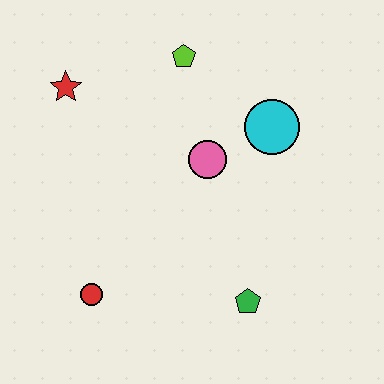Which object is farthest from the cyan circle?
The red circle is farthest from the cyan circle.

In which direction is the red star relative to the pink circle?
The red star is to the left of the pink circle.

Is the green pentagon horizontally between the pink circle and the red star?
No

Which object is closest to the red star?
The lime pentagon is closest to the red star.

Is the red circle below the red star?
Yes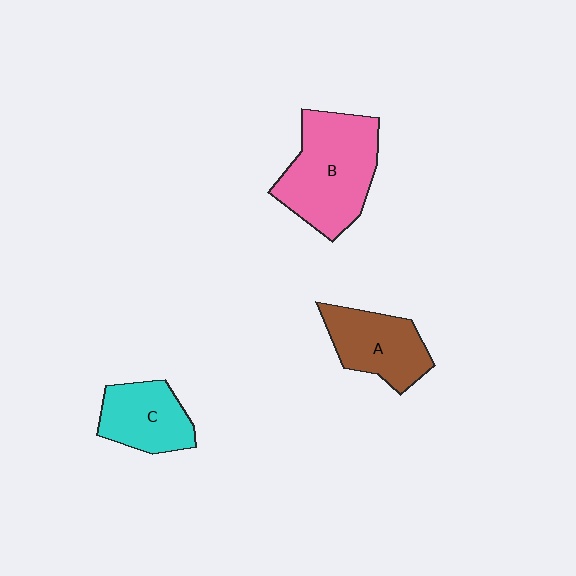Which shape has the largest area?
Shape B (pink).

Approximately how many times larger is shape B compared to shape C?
Approximately 1.7 times.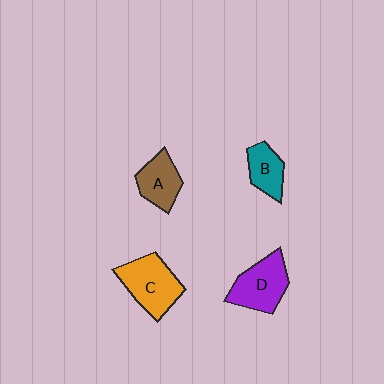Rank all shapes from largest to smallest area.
From largest to smallest: C (orange), D (purple), A (brown), B (teal).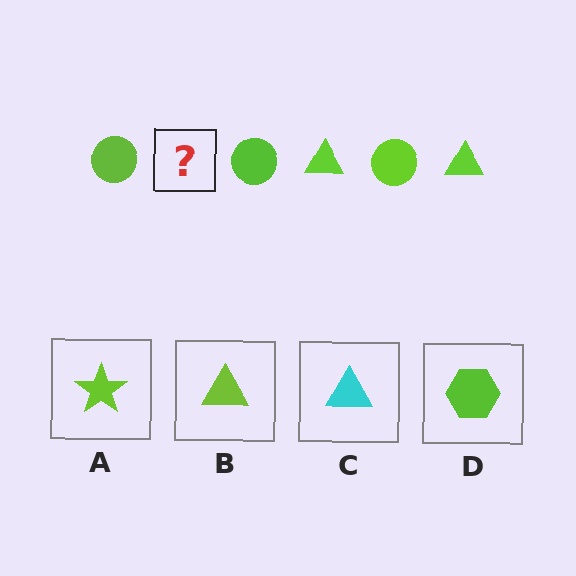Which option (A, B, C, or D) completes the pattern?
B.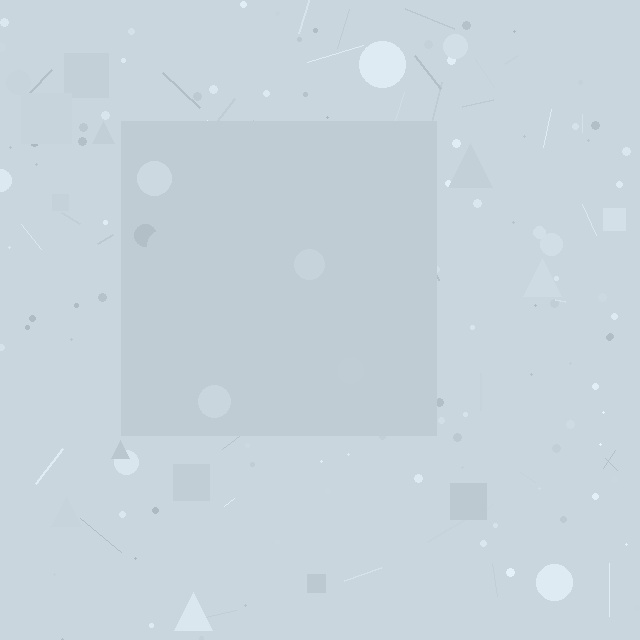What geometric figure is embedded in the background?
A square is embedded in the background.